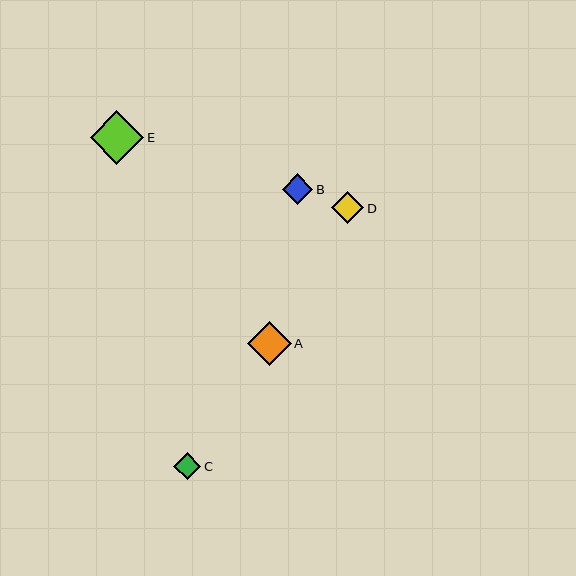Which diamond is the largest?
Diamond E is the largest with a size of approximately 53 pixels.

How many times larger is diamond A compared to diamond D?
Diamond A is approximately 1.4 times the size of diamond D.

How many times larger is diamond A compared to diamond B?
Diamond A is approximately 1.4 times the size of diamond B.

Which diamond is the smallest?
Diamond C is the smallest with a size of approximately 27 pixels.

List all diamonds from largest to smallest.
From largest to smallest: E, A, D, B, C.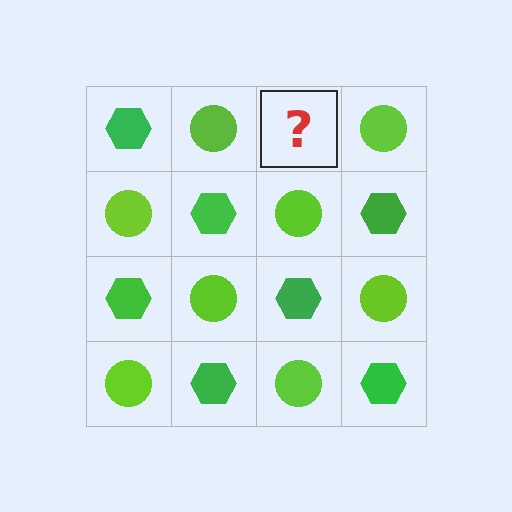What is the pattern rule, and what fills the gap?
The rule is that it alternates green hexagon and lime circle in a checkerboard pattern. The gap should be filled with a green hexagon.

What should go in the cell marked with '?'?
The missing cell should contain a green hexagon.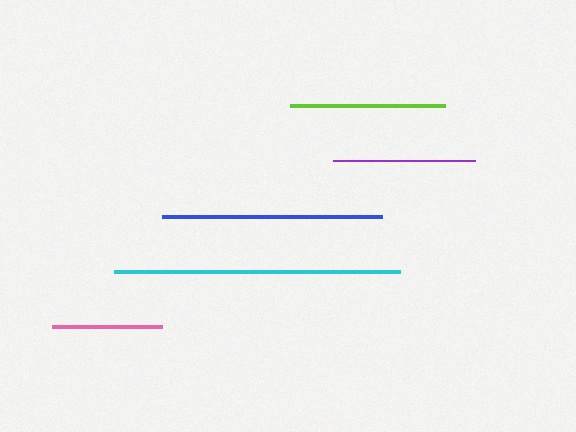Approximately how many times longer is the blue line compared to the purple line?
The blue line is approximately 1.6 times the length of the purple line.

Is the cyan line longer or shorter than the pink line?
The cyan line is longer than the pink line.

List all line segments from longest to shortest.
From longest to shortest: cyan, blue, lime, purple, pink.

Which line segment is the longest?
The cyan line is the longest at approximately 286 pixels.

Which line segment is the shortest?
The pink line is the shortest at approximately 109 pixels.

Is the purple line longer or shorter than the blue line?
The blue line is longer than the purple line.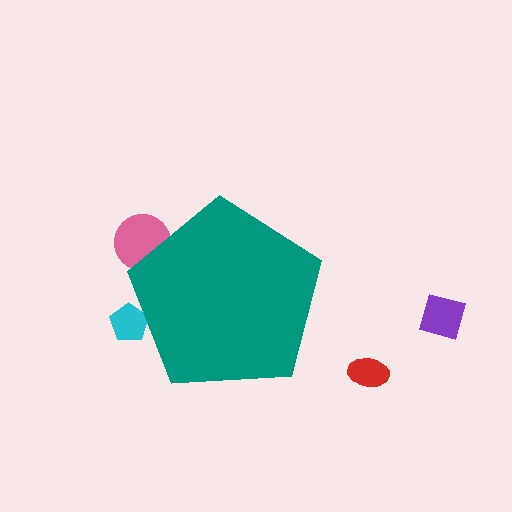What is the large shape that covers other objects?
A teal pentagon.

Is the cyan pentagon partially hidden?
Yes, the cyan pentagon is partially hidden behind the teal pentagon.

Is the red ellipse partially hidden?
No, the red ellipse is fully visible.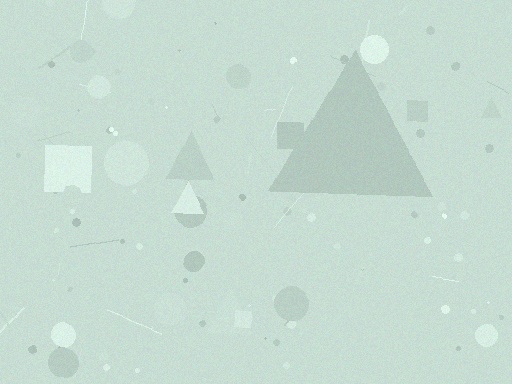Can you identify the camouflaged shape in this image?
The camouflaged shape is a triangle.